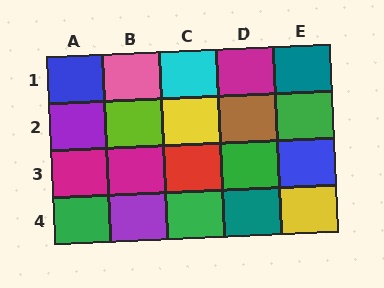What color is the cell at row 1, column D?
Magenta.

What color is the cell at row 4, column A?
Green.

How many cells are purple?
2 cells are purple.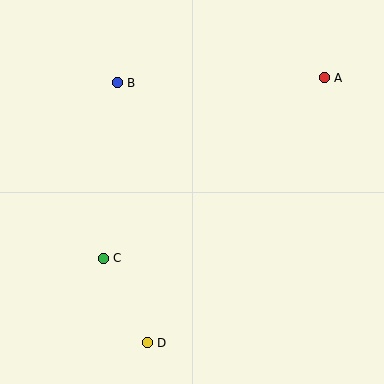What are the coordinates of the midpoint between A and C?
The midpoint between A and C is at (214, 168).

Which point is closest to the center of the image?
Point C at (103, 259) is closest to the center.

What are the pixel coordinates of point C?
Point C is at (103, 259).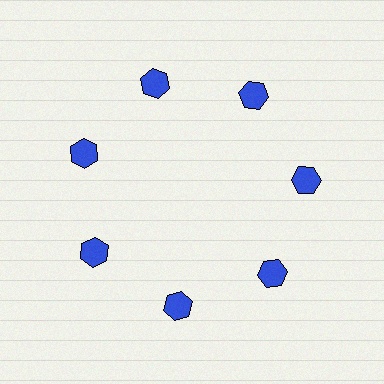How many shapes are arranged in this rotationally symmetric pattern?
There are 7 shapes, arranged in 7 groups of 1.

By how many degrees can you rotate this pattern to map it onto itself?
The pattern maps onto itself every 51 degrees of rotation.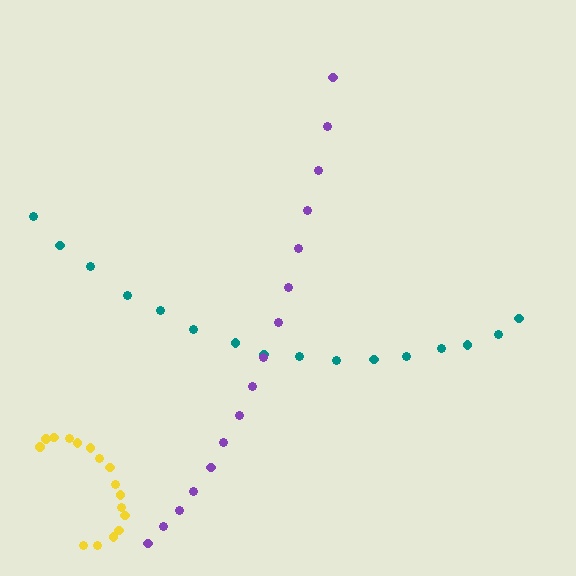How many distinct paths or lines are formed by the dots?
There are 3 distinct paths.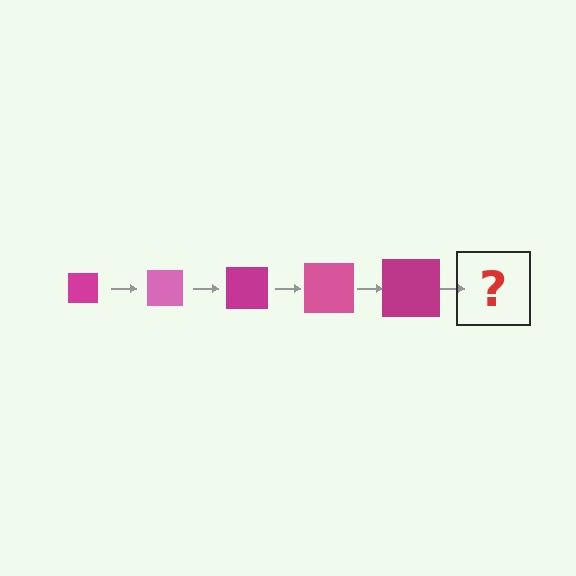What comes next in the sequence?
The next element should be a pink square, larger than the previous one.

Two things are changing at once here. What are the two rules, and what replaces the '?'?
The two rules are that the square grows larger each step and the color cycles through magenta and pink. The '?' should be a pink square, larger than the previous one.